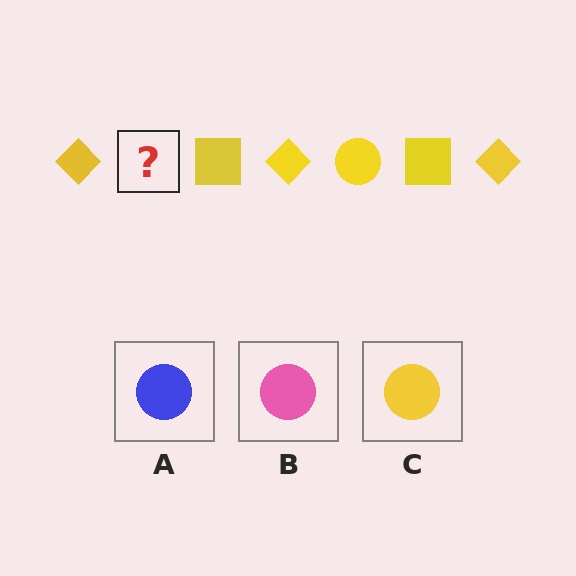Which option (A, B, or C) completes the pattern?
C.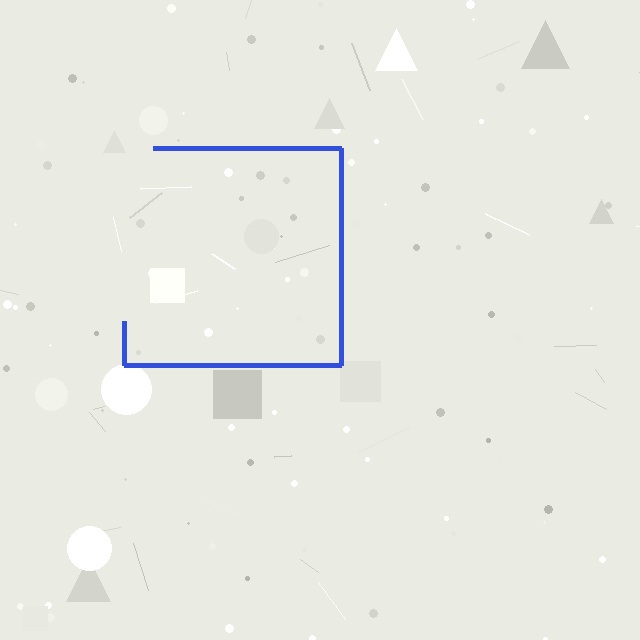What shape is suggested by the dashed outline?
The dashed outline suggests a square.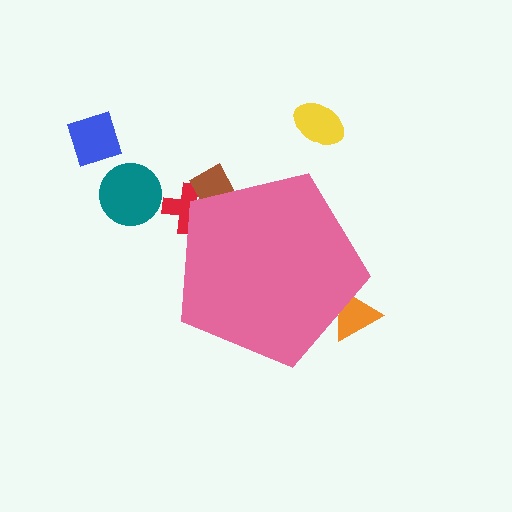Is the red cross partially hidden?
Yes, the red cross is partially hidden behind the pink pentagon.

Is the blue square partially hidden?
No, the blue square is fully visible.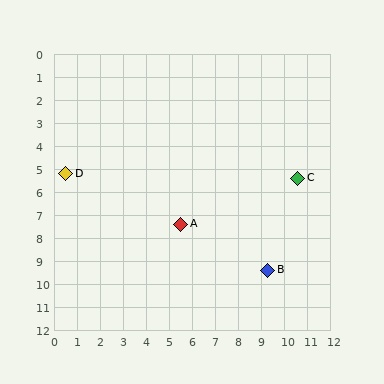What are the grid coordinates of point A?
Point A is at approximately (5.5, 7.4).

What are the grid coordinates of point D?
Point D is at approximately (0.5, 5.2).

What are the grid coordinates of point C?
Point C is at approximately (10.6, 5.4).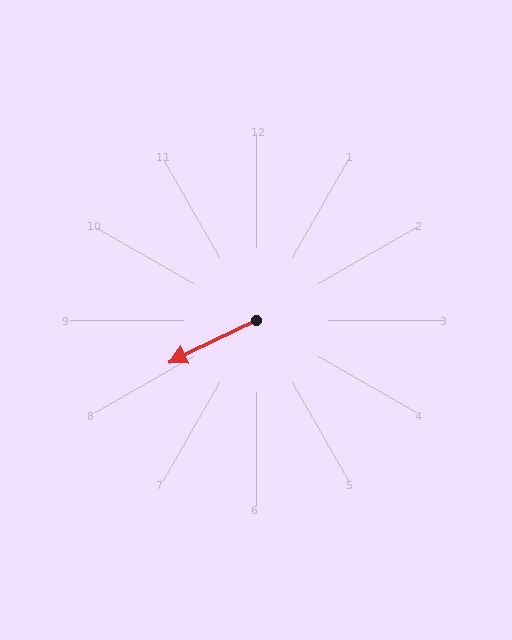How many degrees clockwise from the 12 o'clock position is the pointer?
Approximately 244 degrees.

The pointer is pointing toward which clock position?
Roughly 8 o'clock.